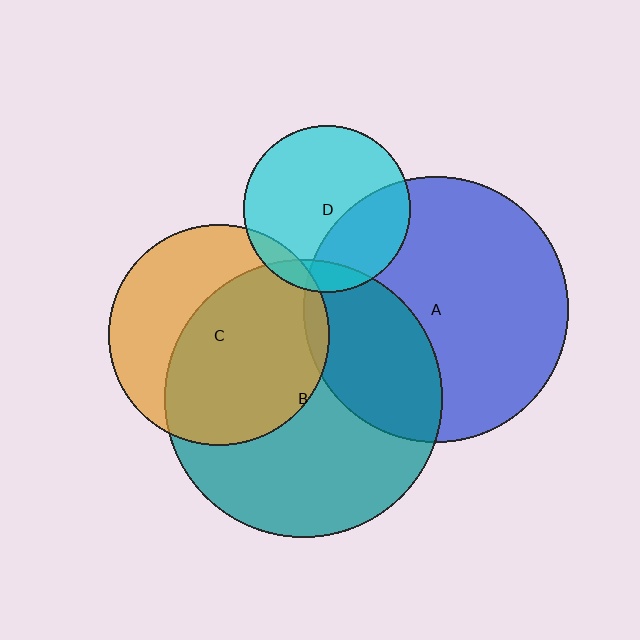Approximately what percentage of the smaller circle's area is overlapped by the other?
Approximately 30%.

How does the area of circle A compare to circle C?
Approximately 1.4 times.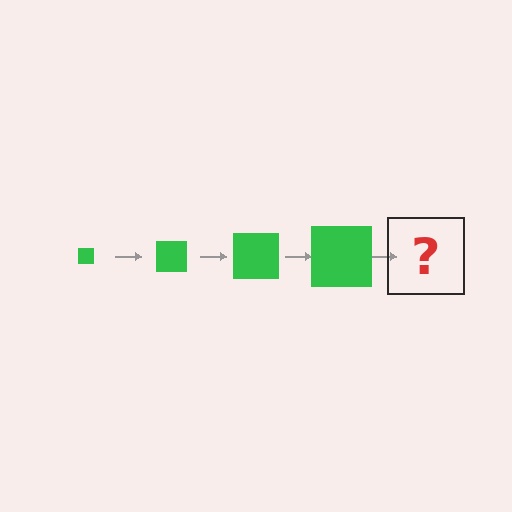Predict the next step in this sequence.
The next step is a green square, larger than the previous one.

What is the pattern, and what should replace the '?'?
The pattern is that the square gets progressively larger each step. The '?' should be a green square, larger than the previous one.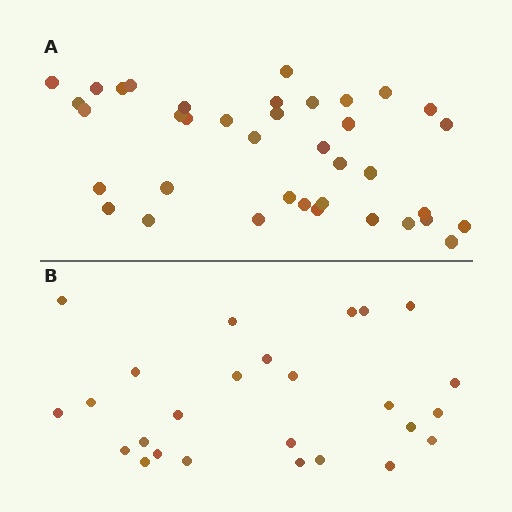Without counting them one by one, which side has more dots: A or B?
Region A (the top region) has more dots.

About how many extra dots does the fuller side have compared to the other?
Region A has roughly 12 or so more dots than region B.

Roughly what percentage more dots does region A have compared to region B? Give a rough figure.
About 45% more.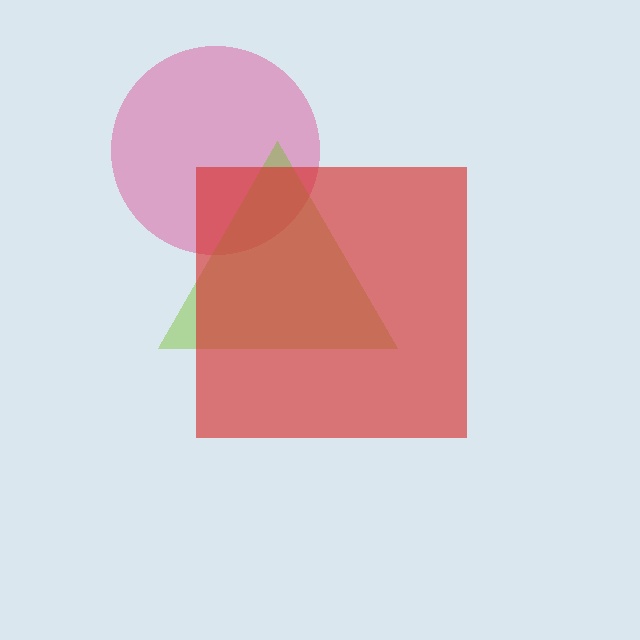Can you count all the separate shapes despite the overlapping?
Yes, there are 3 separate shapes.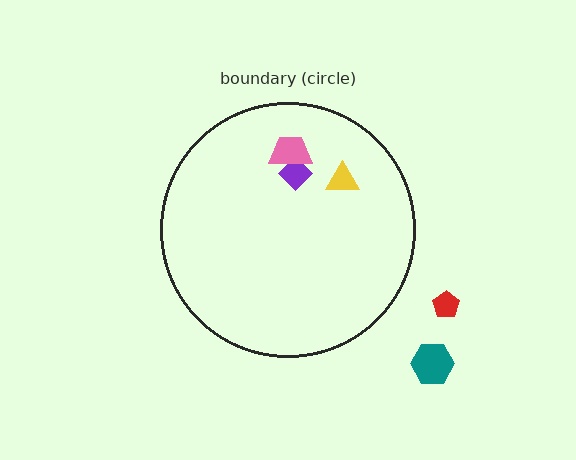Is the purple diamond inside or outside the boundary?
Inside.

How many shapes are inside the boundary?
3 inside, 2 outside.